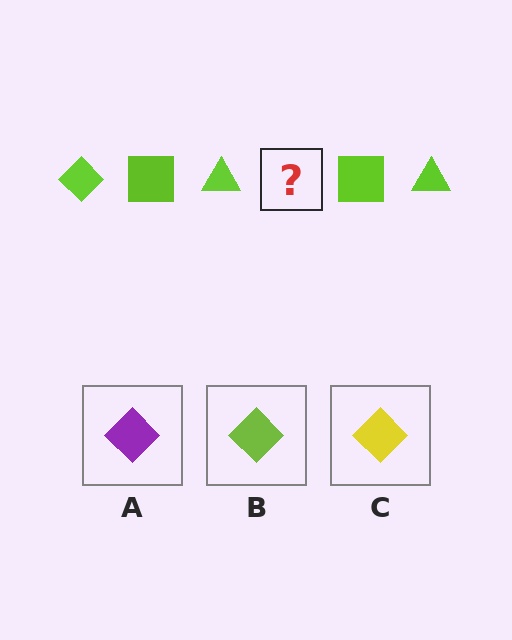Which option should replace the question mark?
Option B.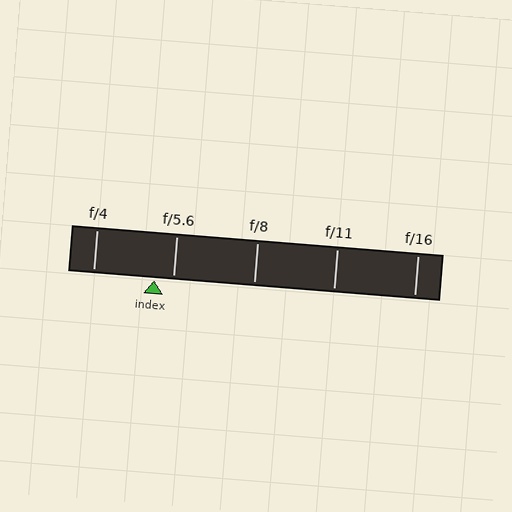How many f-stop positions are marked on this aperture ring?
There are 5 f-stop positions marked.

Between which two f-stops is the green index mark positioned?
The index mark is between f/4 and f/5.6.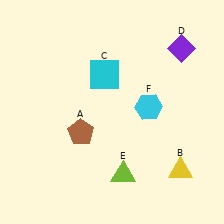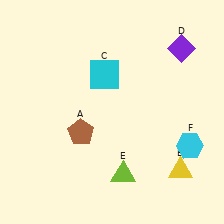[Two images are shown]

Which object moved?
The cyan hexagon (F) moved right.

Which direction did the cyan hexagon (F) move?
The cyan hexagon (F) moved right.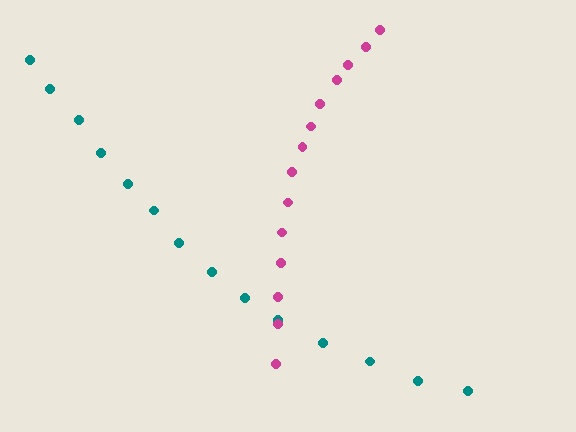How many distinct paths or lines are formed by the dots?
There are 2 distinct paths.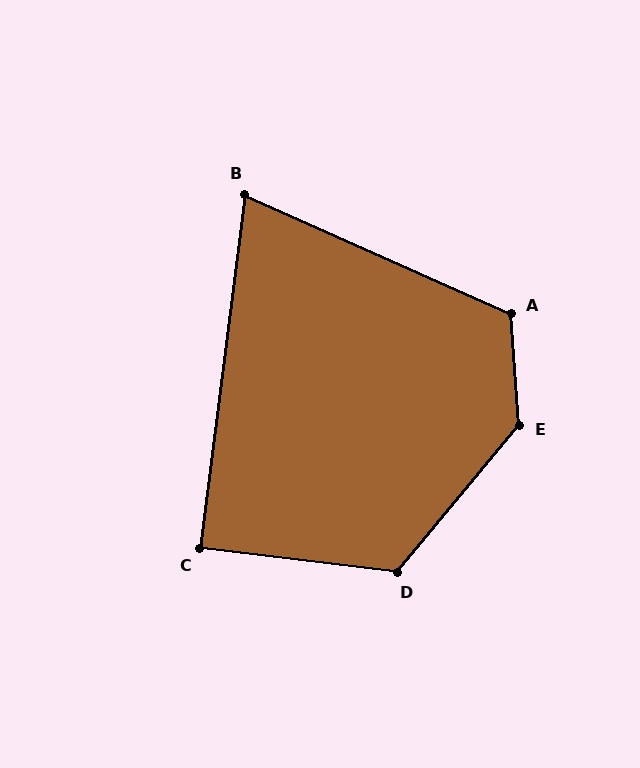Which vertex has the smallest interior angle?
B, at approximately 73 degrees.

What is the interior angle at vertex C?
Approximately 90 degrees (approximately right).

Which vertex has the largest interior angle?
E, at approximately 136 degrees.